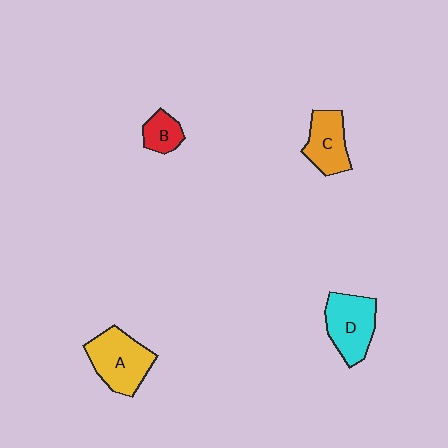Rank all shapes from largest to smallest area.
From largest to smallest: A (yellow), D (cyan), C (orange), B (red).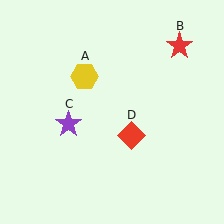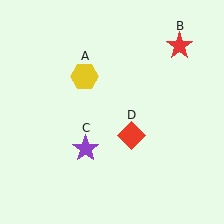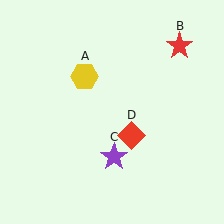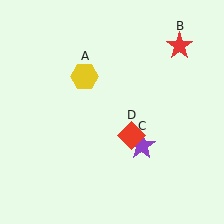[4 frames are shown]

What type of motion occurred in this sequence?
The purple star (object C) rotated counterclockwise around the center of the scene.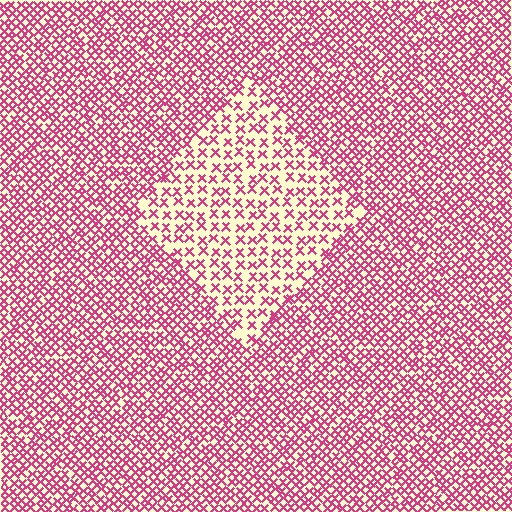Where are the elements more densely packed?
The elements are more densely packed outside the diamond boundary.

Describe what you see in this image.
The image contains small magenta elements arranged at two different densities. A diamond-shaped region is visible where the elements are less densely packed than the surrounding area.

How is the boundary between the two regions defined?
The boundary is defined by a change in element density (approximately 2.0x ratio). All elements are the same color, size, and shape.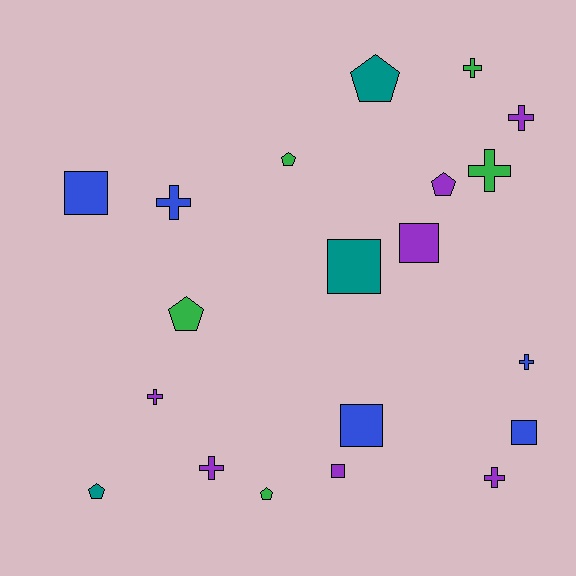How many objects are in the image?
There are 20 objects.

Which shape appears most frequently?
Cross, with 8 objects.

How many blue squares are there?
There are 3 blue squares.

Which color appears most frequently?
Purple, with 7 objects.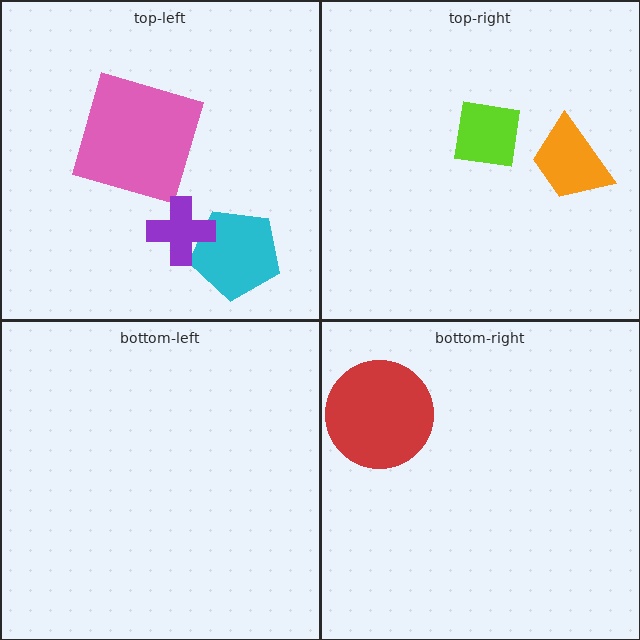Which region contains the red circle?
The bottom-right region.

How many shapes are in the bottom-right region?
1.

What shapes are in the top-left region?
The cyan pentagon, the pink square, the purple cross.